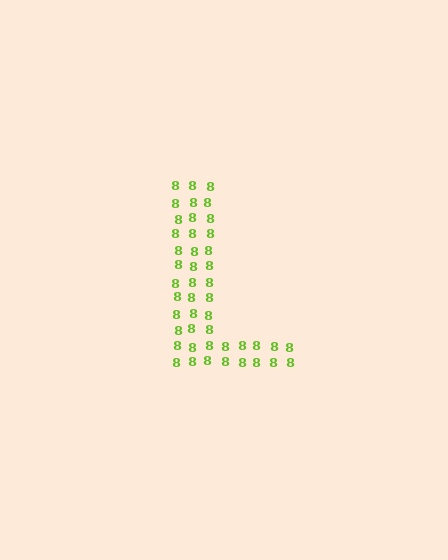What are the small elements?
The small elements are digit 8's.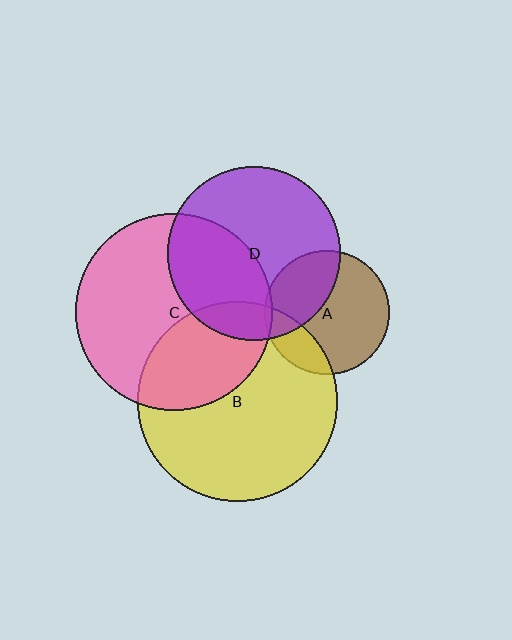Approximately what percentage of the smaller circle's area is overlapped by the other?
Approximately 40%.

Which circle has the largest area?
Circle B (yellow).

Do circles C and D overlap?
Yes.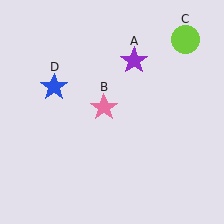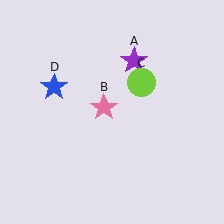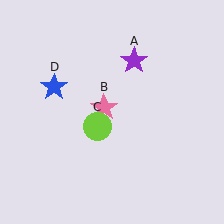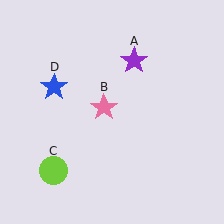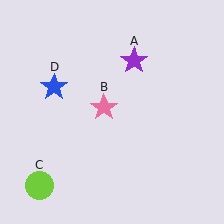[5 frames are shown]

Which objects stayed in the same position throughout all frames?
Purple star (object A) and pink star (object B) and blue star (object D) remained stationary.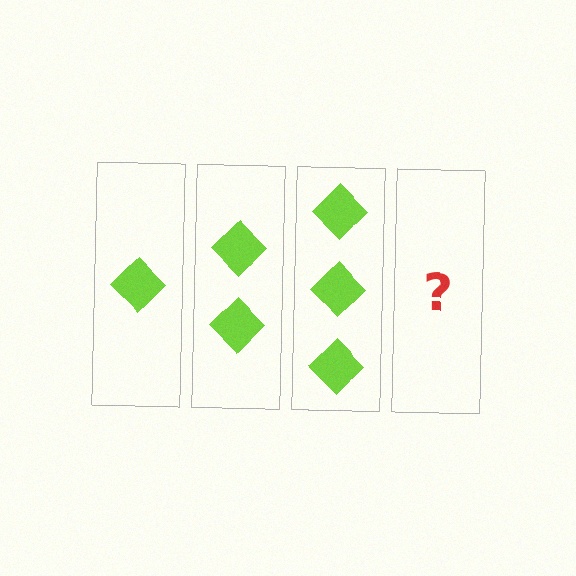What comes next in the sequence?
The next element should be 4 diamonds.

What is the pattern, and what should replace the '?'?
The pattern is that each step adds one more diamond. The '?' should be 4 diamonds.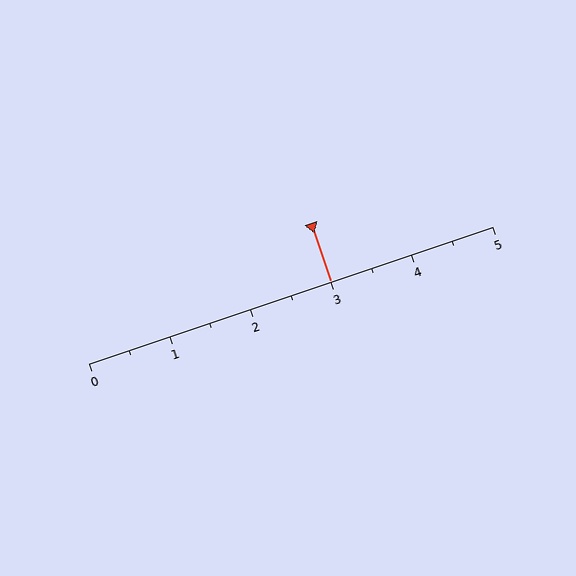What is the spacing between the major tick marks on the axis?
The major ticks are spaced 1 apart.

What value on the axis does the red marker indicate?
The marker indicates approximately 3.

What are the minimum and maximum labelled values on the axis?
The axis runs from 0 to 5.